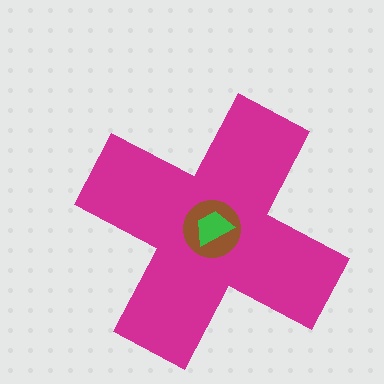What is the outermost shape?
The magenta cross.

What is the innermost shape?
The green trapezoid.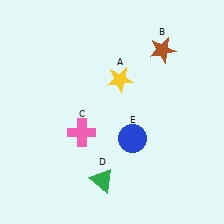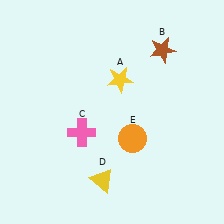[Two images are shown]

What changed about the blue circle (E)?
In Image 1, E is blue. In Image 2, it changed to orange.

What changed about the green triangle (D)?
In Image 1, D is green. In Image 2, it changed to yellow.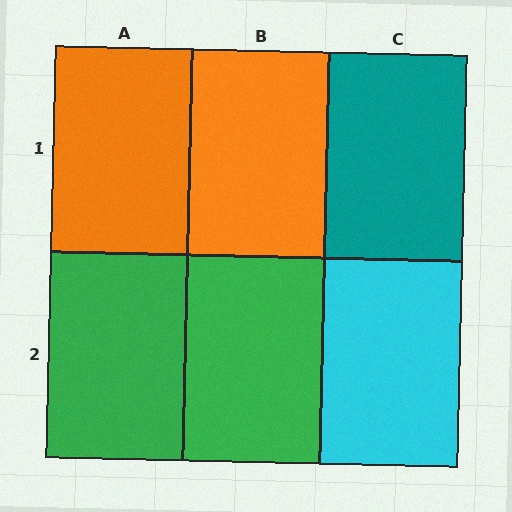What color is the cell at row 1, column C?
Teal.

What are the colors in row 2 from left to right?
Green, green, cyan.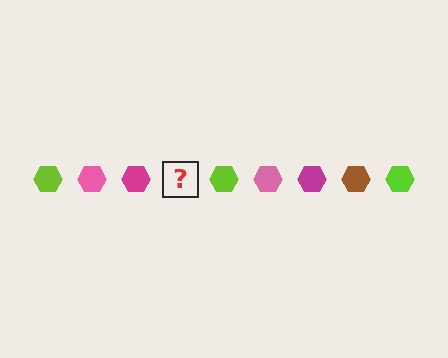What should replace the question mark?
The question mark should be replaced with a brown hexagon.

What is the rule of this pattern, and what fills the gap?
The rule is that the pattern cycles through lime, pink, magenta, brown hexagons. The gap should be filled with a brown hexagon.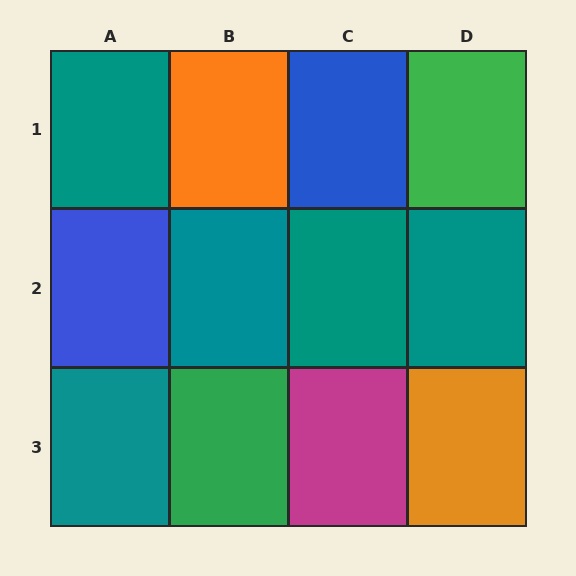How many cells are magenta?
1 cell is magenta.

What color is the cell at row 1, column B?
Orange.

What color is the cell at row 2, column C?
Teal.